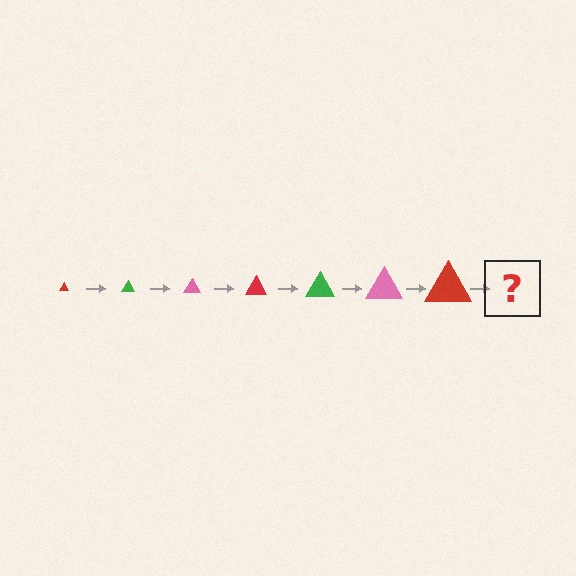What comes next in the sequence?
The next element should be a green triangle, larger than the previous one.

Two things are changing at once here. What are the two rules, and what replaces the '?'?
The two rules are that the triangle grows larger each step and the color cycles through red, green, and pink. The '?' should be a green triangle, larger than the previous one.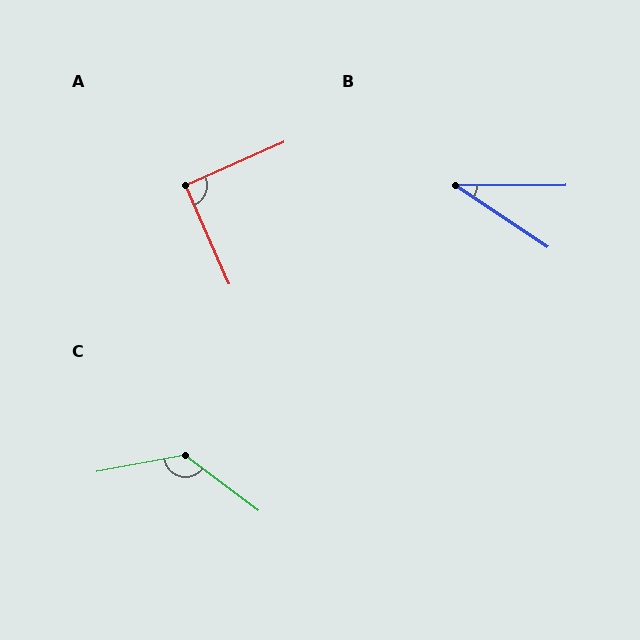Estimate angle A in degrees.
Approximately 90 degrees.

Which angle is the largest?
C, at approximately 133 degrees.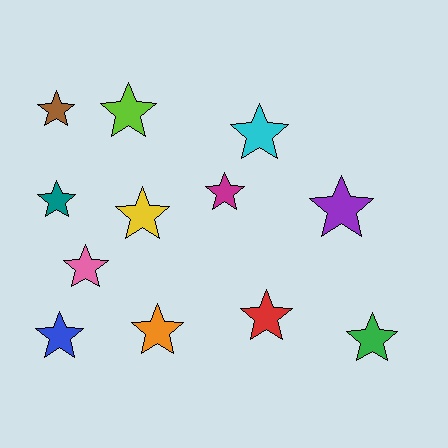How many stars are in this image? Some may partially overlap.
There are 12 stars.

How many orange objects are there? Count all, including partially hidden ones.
There is 1 orange object.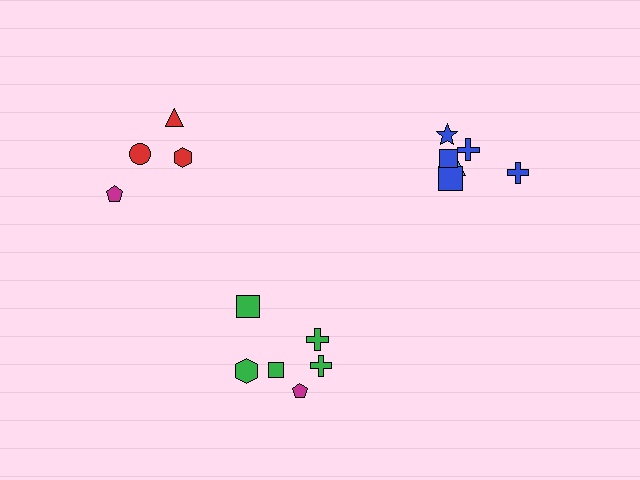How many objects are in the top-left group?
There are 4 objects.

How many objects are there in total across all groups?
There are 16 objects.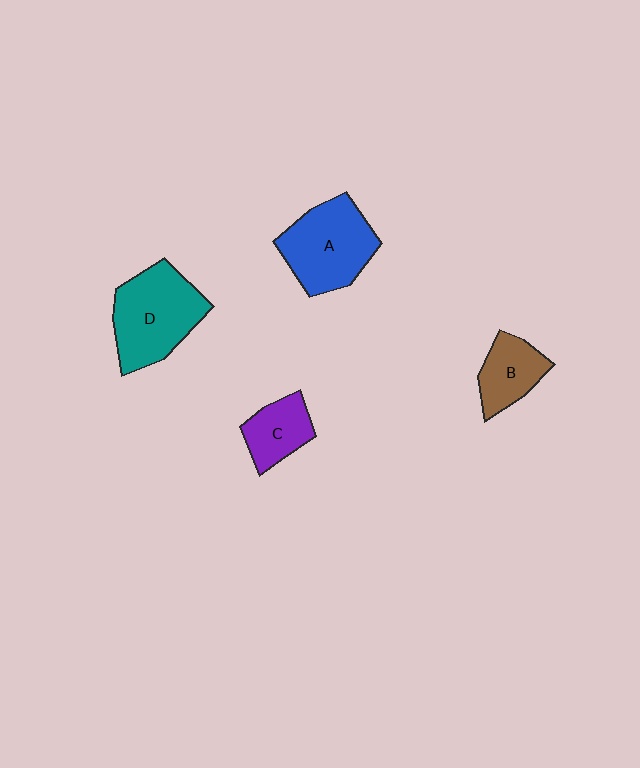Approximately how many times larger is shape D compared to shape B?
Approximately 1.8 times.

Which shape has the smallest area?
Shape C (purple).